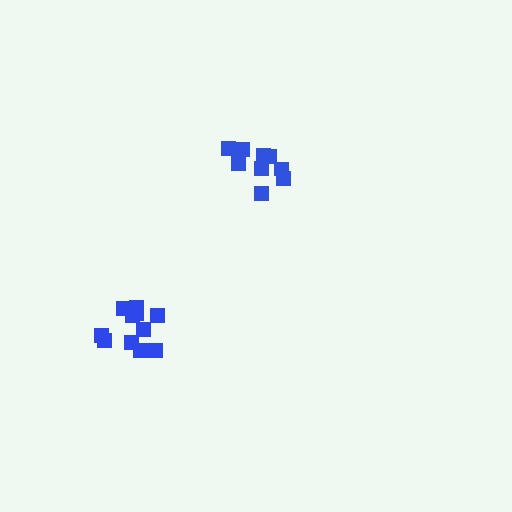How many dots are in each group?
Group 1: 9 dots, Group 2: 11 dots (20 total).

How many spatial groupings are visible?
There are 2 spatial groupings.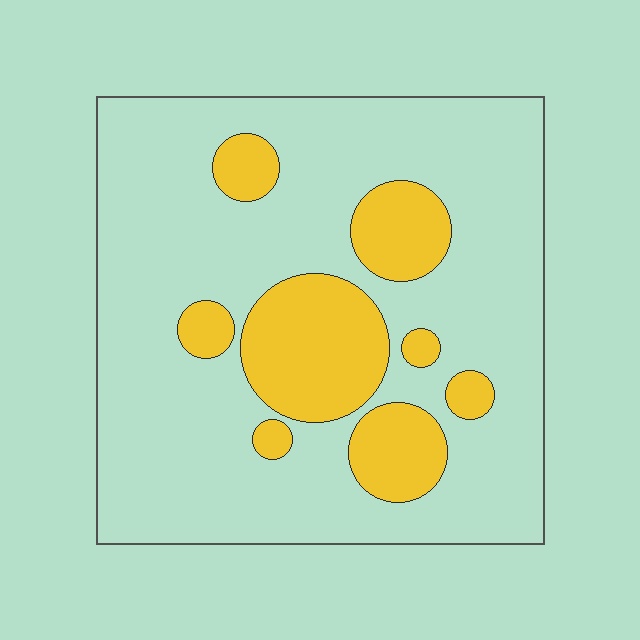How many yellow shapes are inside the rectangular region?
8.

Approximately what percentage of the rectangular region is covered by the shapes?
Approximately 20%.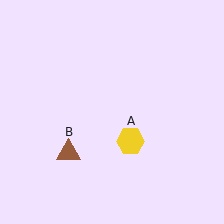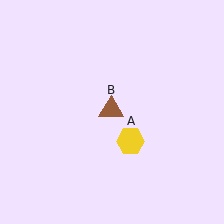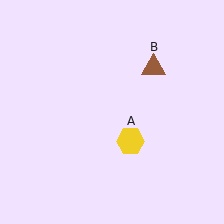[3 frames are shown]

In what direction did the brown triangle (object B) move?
The brown triangle (object B) moved up and to the right.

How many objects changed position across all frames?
1 object changed position: brown triangle (object B).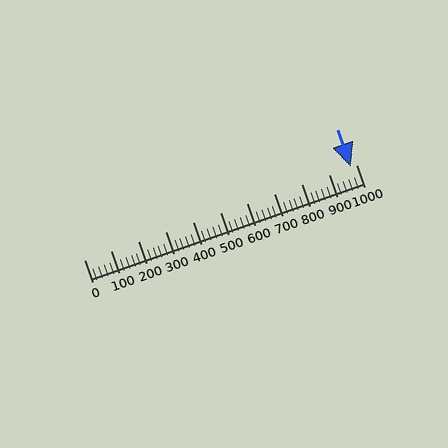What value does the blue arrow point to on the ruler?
The blue arrow points to approximately 980.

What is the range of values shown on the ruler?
The ruler shows values from 0 to 1000.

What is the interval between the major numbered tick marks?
The major tick marks are spaced 100 units apart.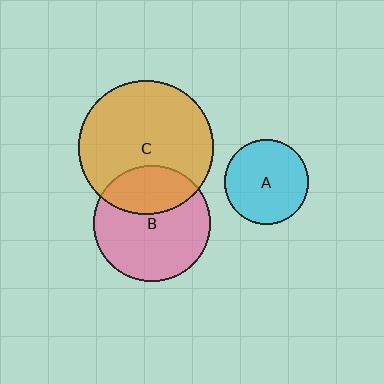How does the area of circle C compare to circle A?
Approximately 2.5 times.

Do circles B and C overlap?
Yes.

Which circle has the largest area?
Circle C (orange).